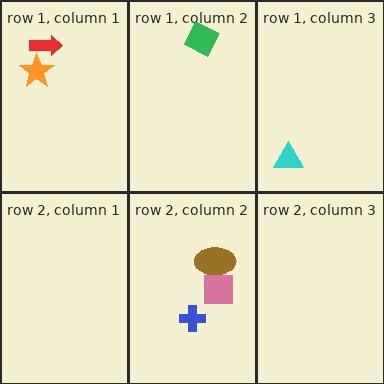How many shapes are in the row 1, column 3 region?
1.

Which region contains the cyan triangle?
The row 1, column 3 region.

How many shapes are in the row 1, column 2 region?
1.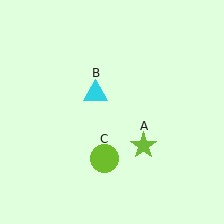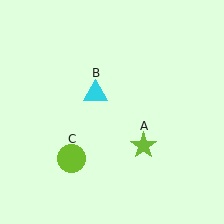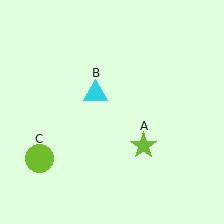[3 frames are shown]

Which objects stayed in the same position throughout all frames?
Lime star (object A) and cyan triangle (object B) remained stationary.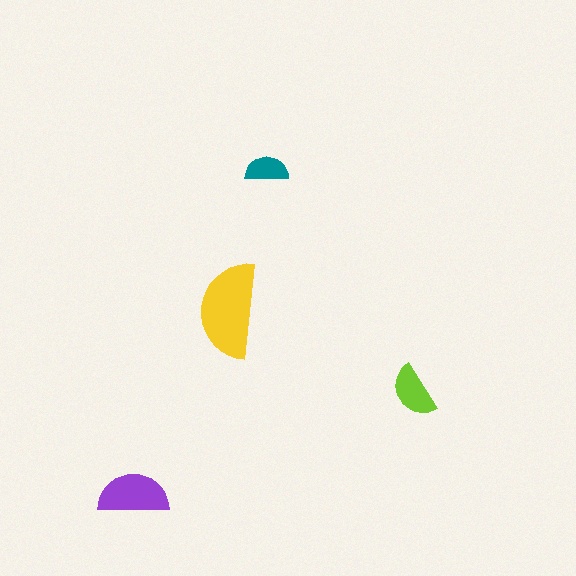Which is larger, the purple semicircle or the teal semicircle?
The purple one.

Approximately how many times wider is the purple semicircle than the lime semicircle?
About 1.5 times wider.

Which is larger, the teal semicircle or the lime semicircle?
The lime one.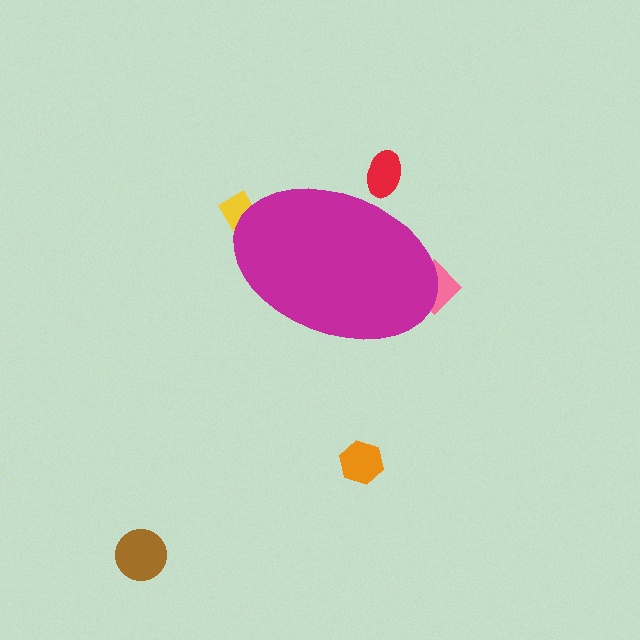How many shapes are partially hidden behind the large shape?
3 shapes are partially hidden.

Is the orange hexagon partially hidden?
No, the orange hexagon is fully visible.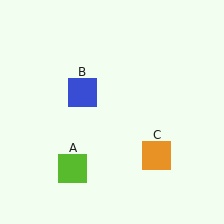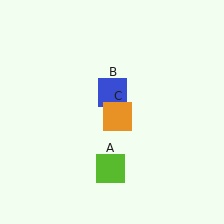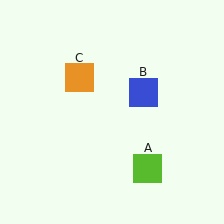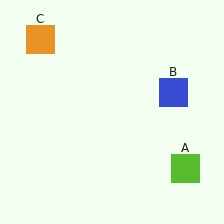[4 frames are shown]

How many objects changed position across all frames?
3 objects changed position: lime square (object A), blue square (object B), orange square (object C).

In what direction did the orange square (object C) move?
The orange square (object C) moved up and to the left.